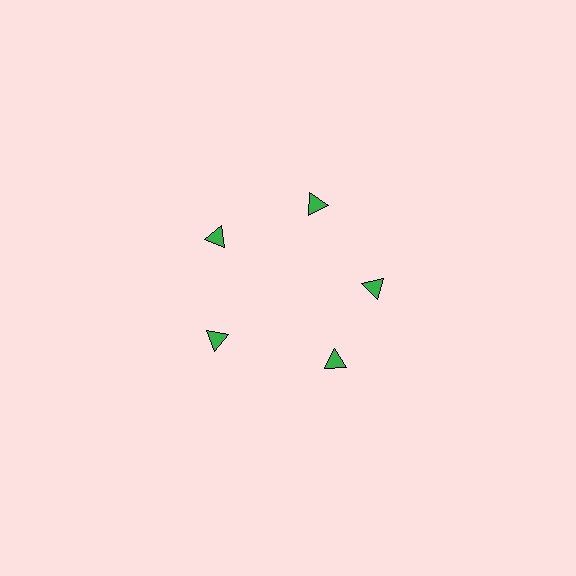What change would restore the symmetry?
The symmetry would be restored by rotating it back into even spacing with its neighbors so that all 5 triangles sit at equal angles and equal distance from the center.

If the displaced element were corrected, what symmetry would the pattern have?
It would have 5-fold rotational symmetry — the pattern would map onto itself every 72 degrees.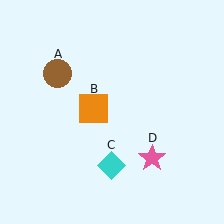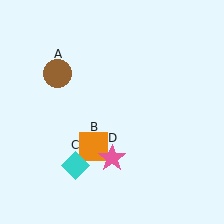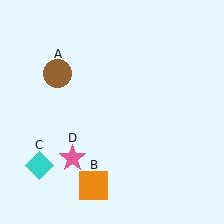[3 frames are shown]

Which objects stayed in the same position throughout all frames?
Brown circle (object A) remained stationary.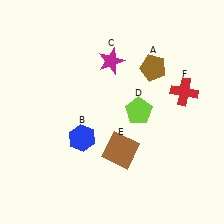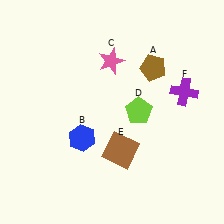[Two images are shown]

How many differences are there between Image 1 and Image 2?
There are 2 differences between the two images.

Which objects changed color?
C changed from magenta to pink. F changed from red to purple.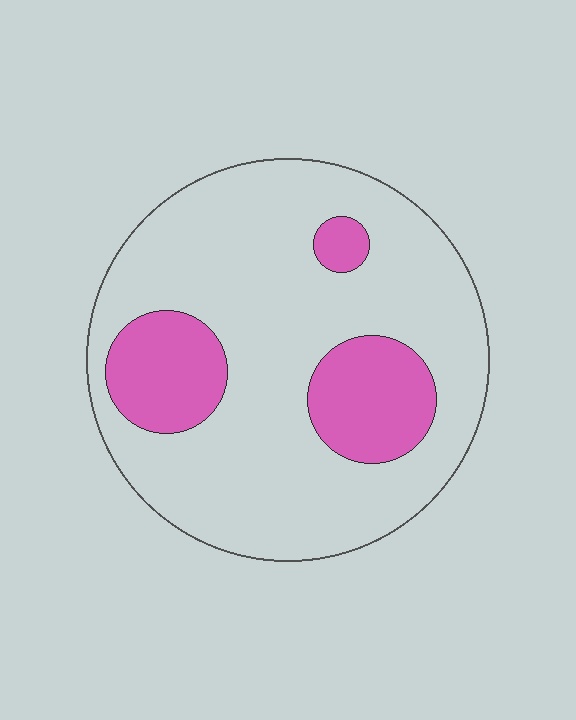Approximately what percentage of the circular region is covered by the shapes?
Approximately 20%.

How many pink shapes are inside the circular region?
3.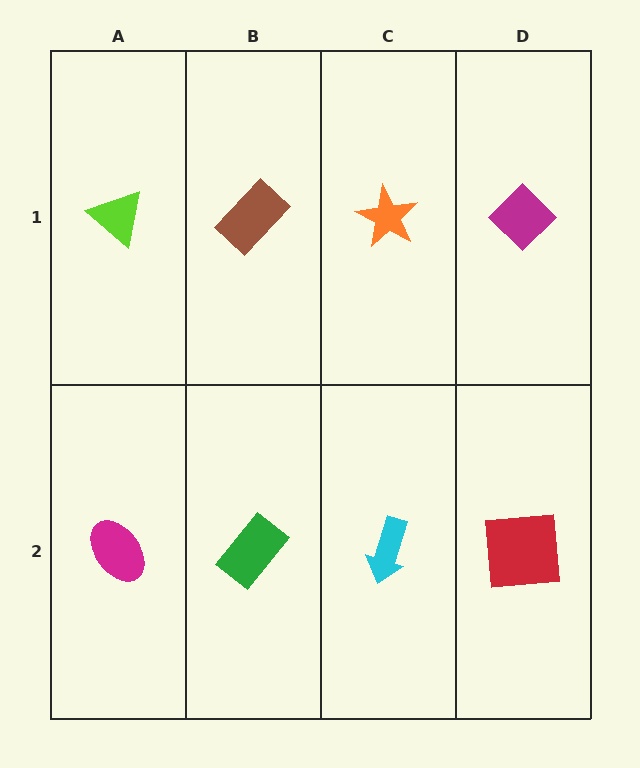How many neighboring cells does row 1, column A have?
2.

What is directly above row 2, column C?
An orange star.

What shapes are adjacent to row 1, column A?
A magenta ellipse (row 2, column A), a brown rectangle (row 1, column B).